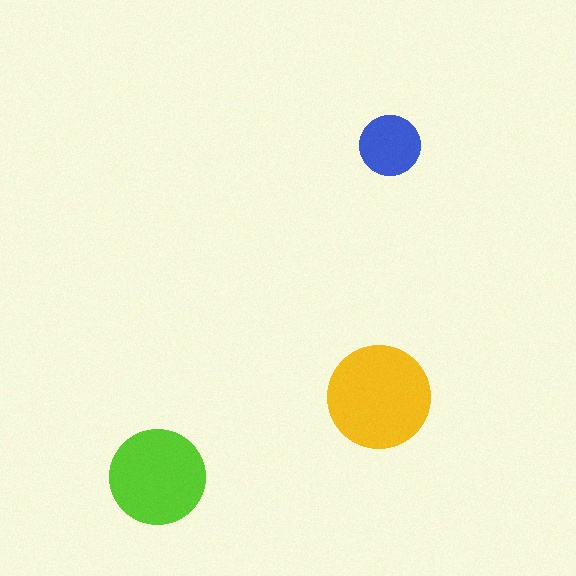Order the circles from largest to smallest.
the yellow one, the lime one, the blue one.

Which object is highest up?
The blue circle is topmost.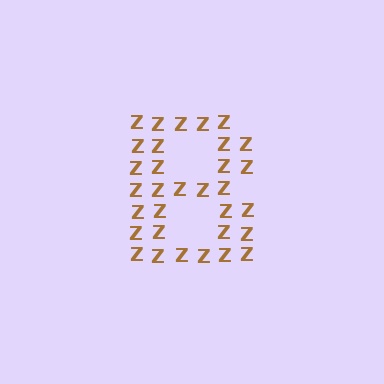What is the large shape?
The large shape is the letter B.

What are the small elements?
The small elements are letter Z's.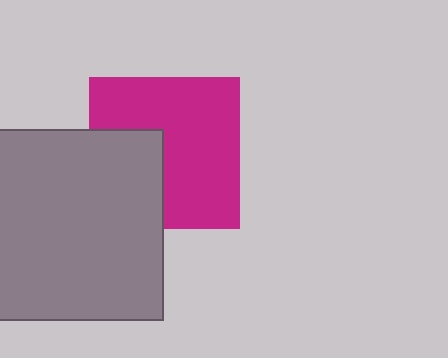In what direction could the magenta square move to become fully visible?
The magenta square could move right. That would shift it out from behind the gray square entirely.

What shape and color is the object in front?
The object in front is a gray square.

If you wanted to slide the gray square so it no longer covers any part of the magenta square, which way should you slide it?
Slide it left — that is the most direct way to separate the two shapes.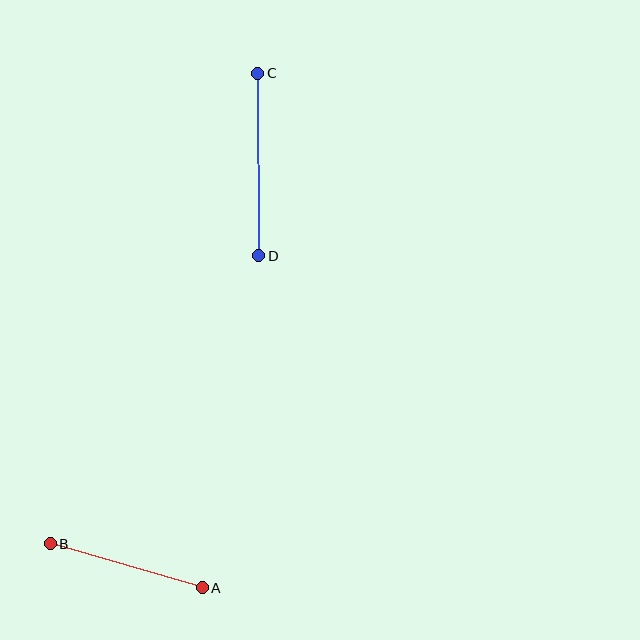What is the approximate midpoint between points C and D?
The midpoint is at approximately (258, 165) pixels.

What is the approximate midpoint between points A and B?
The midpoint is at approximately (126, 566) pixels.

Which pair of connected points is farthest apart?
Points C and D are farthest apart.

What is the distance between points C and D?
The distance is approximately 182 pixels.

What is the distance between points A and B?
The distance is approximately 158 pixels.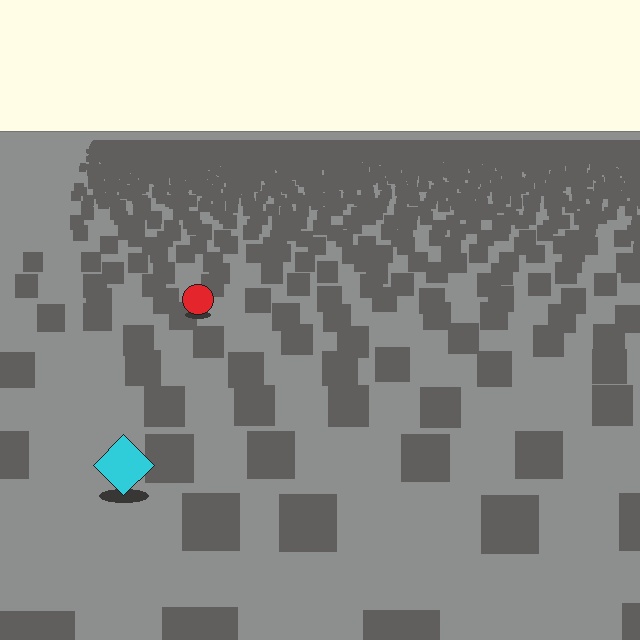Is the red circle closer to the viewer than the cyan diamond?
No. The cyan diamond is closer — you can tell from the texture gradient: the ground texture is coarser near it.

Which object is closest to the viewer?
The cyan diamond is closest. The texture marks near it are larger and more spread out.